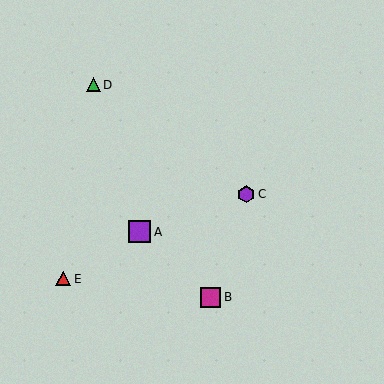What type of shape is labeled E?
Shape E is a red triangle.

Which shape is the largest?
The purple square (labeled A) is the largest.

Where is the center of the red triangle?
The center of the red triangle is at (63, 279).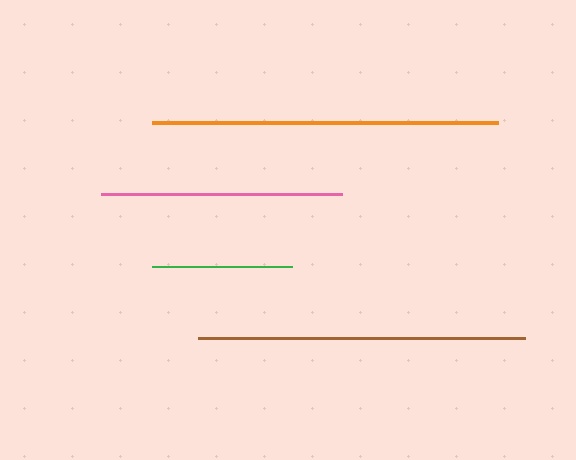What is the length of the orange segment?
The orange segment is approximately 346 pixels long.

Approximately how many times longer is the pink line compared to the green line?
The pink line is approximately 1.7 times the length of the green line.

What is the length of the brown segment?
The brown segment is approximately 327 pixels long.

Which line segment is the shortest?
The green line is the shortest at approximately 140 pixels.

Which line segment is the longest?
The orange line is the longest at approximately 346 pixels.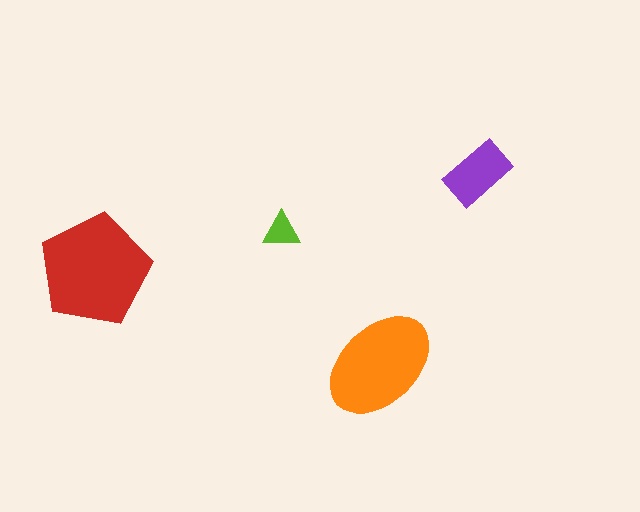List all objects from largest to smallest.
The red pentagon, the orange ellipse, the purple rectangle, the lime triangle.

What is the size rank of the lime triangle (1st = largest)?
4th.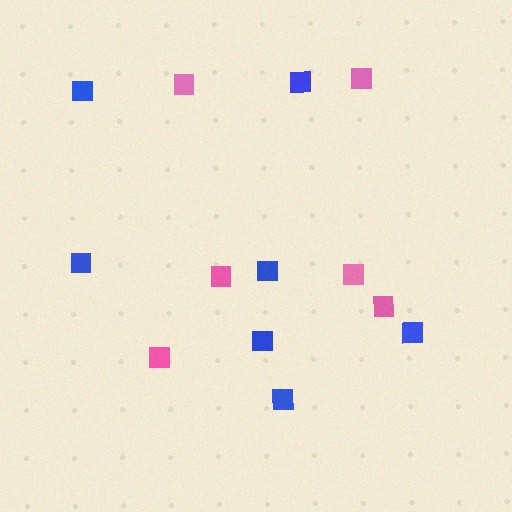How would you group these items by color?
There are 2 groups: one group of blue squares (7) and one group of pink squares (6).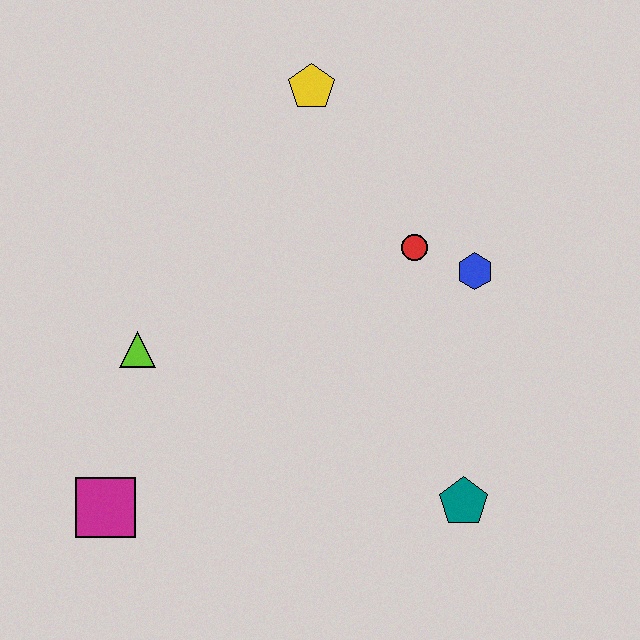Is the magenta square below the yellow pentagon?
Yes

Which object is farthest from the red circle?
The magenta square is farthest from the red circle.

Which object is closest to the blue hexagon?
The red circle is closest to the blue hexagon.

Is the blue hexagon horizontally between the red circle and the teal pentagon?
No